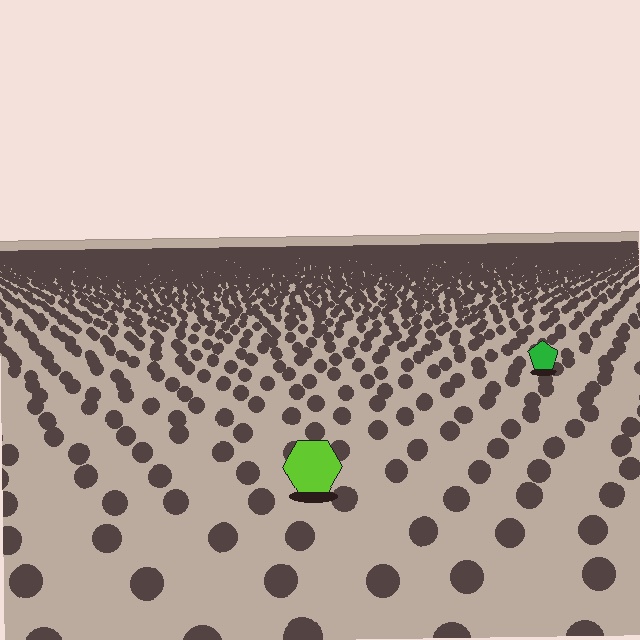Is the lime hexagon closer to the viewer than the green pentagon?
Yes. The lime hexagon is closer — you can tell from the texture gradient: the ground texture is coarser near it.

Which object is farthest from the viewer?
The green pentagon is farthest from the viewer. It appears smaller and the ground texture around it is denser.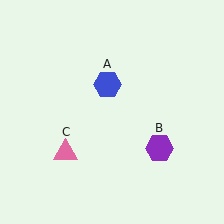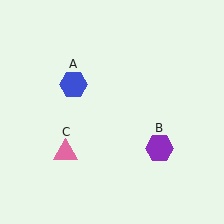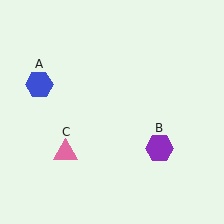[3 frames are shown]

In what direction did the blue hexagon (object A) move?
The blue hexagon (object A) moved left.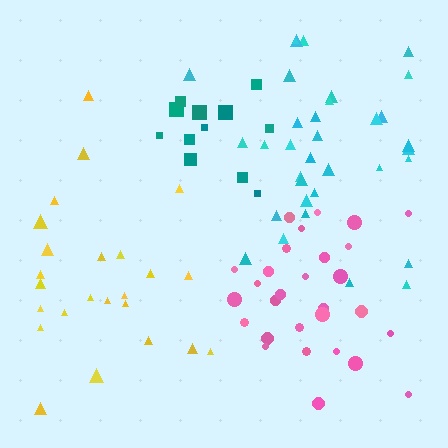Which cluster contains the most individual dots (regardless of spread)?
Cyan (34).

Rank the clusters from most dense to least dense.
teal, pink, cyan, yellow.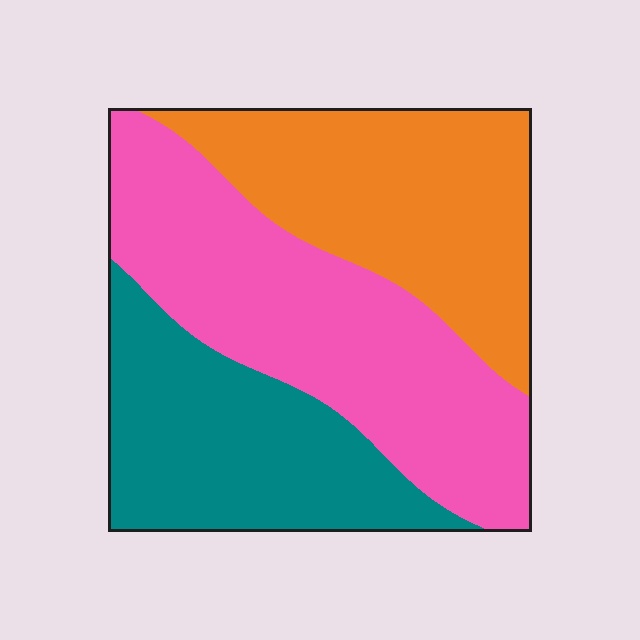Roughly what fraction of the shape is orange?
Orange covers 32% of the shape.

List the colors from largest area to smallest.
From largest to smallest: pink, orange, teal.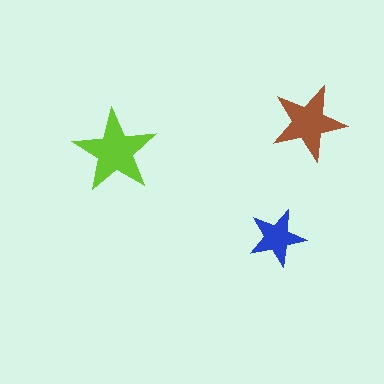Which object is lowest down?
The blue star is bottommost.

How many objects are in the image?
There are 3 objects in the image.